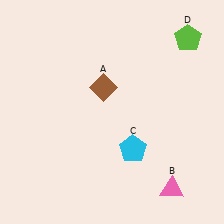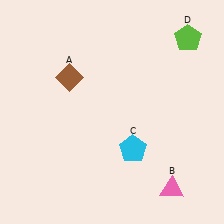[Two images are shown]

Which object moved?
The brown diamond (A) moved left.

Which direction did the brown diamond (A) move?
The brown diamond (A) moved left.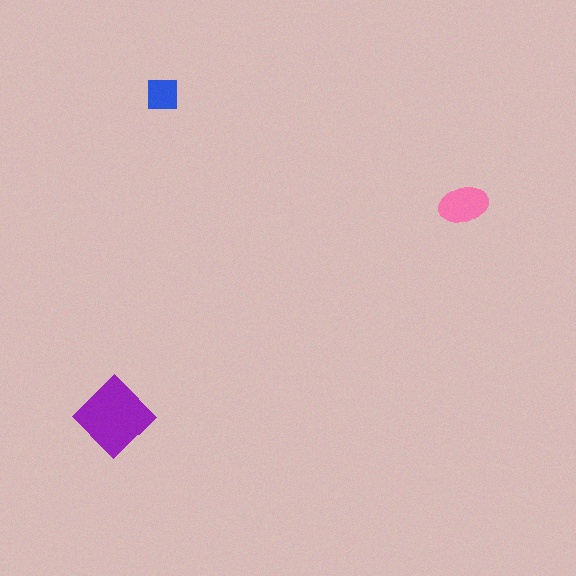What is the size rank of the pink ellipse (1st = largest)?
2nd.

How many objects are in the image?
There are 3 objects in the image.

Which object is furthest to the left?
The purple diamond is leftmost.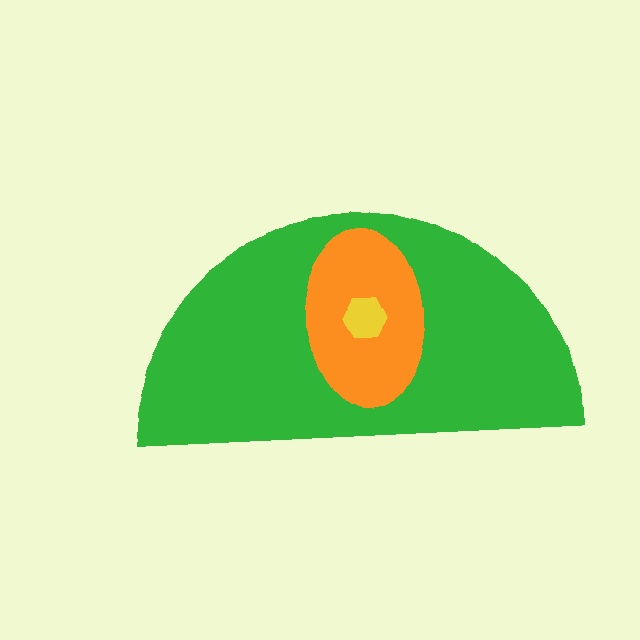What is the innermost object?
The yellow hexagon.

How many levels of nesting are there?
3.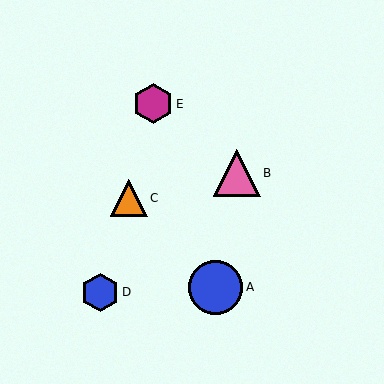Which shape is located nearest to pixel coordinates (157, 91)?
The magenta hexagon (labeled E) at (153, 104) is nearest to that location.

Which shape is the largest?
The blue circle (labeled A) is the largest.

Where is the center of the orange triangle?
The center of the orange triangle is at (129, 198).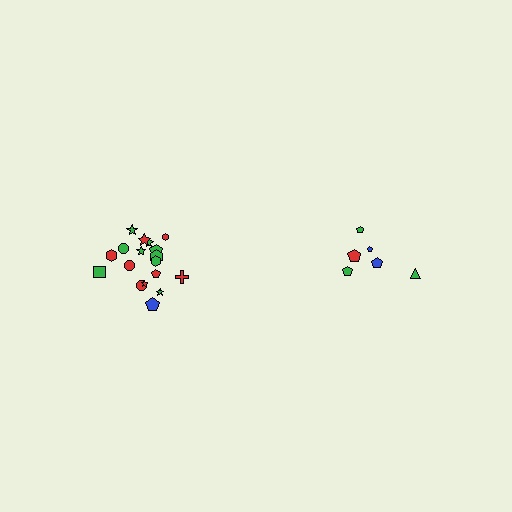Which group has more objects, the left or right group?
The left group.